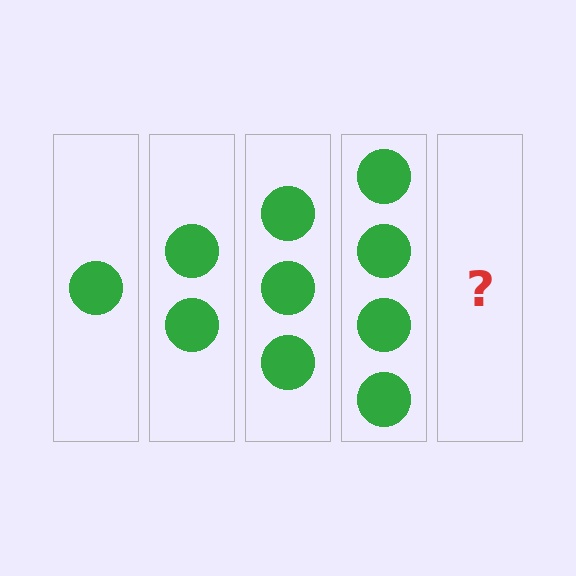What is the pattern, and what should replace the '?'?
The pattern is that each step adds one more circle. The '?' should be 5 circles.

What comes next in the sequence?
The next element should be 5 circles.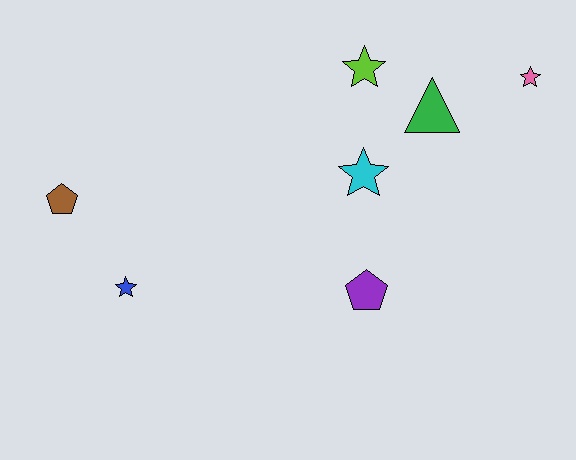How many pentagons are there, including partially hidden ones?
There are 2 pentagons.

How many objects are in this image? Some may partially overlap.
There are 7 objects.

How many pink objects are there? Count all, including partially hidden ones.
There is 1 pink object.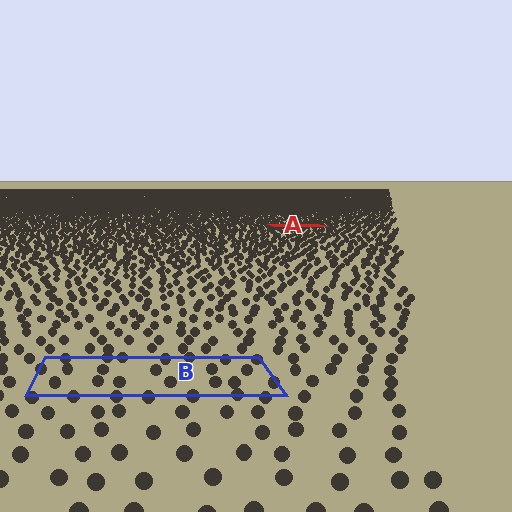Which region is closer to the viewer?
Region B is closer. The texture elements there are larger and more spread out.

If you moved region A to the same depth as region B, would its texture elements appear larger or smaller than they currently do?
They would appear larger. At a closer depth, the same texture elements are projected at a bigger on-screen size.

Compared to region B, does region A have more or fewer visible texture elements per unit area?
Region A has more texture elements per unit area — they are packed more densely because it is farther away.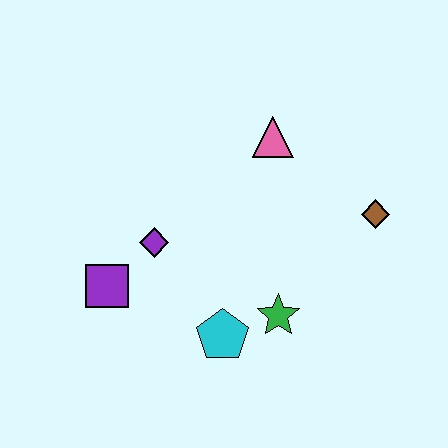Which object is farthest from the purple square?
The brown diamond is farthest from the purple square.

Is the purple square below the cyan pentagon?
No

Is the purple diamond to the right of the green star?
No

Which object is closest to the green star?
The cyan pentagon is closest to the green star.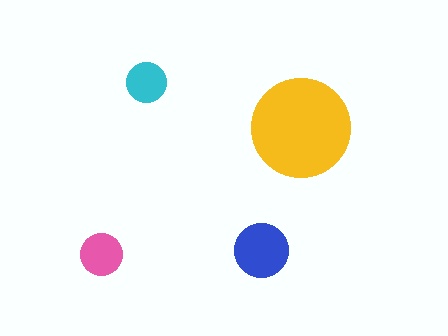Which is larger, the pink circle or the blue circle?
The blue one.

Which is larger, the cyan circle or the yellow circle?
The yellow one.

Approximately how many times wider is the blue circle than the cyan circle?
About 1.5 times wider.